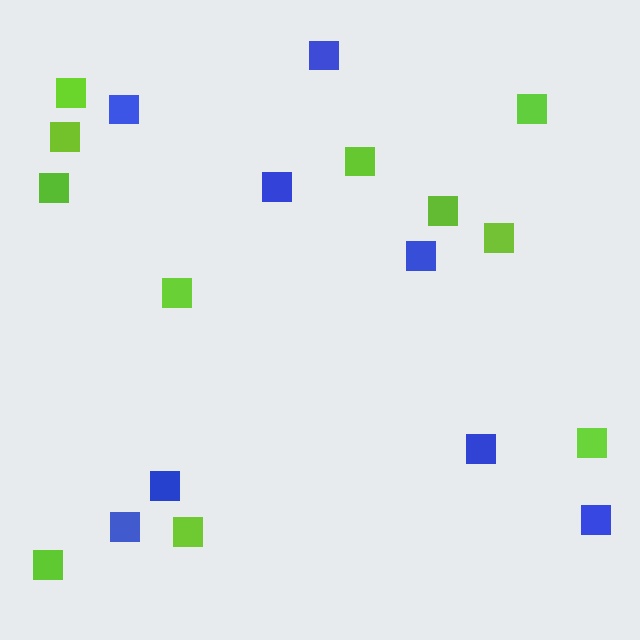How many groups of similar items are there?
There are 2 groups: one group of lime squares (11) and one group of blue squares (8).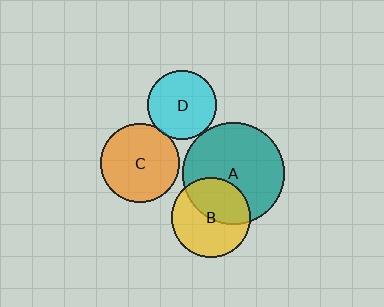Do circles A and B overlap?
Yes.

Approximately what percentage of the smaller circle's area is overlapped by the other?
Approximately 45%.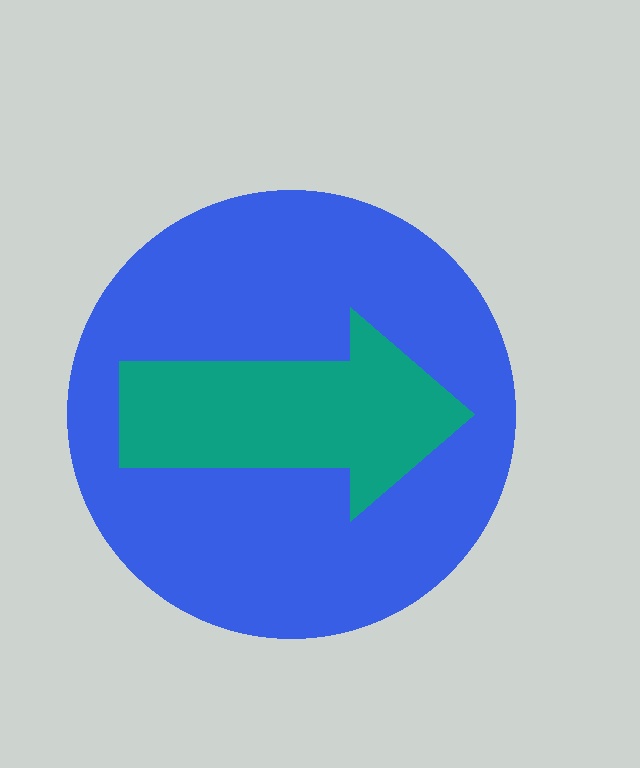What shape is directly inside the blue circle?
The teal arrow.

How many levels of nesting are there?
2.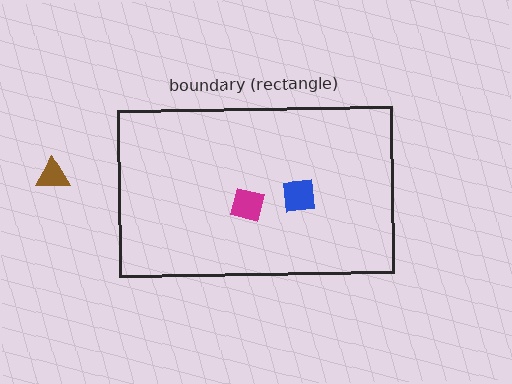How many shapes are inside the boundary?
2 inside, 1 outside.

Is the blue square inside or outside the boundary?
Inside.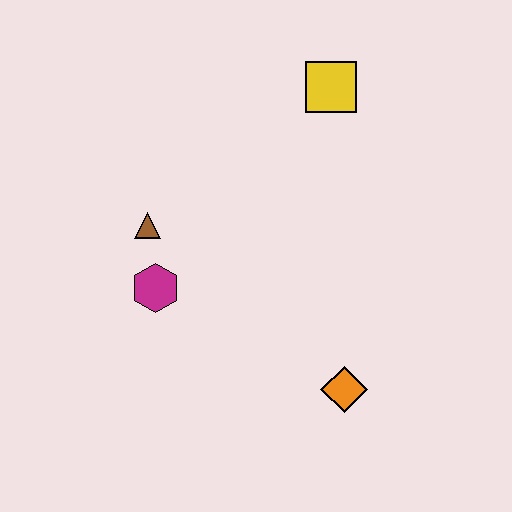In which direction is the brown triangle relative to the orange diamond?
The brown triangle is to the left of the orange diamond.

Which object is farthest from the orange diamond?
The yellow square is farthest from the orange diamond.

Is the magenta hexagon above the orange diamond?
Yes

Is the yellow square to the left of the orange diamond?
Yes